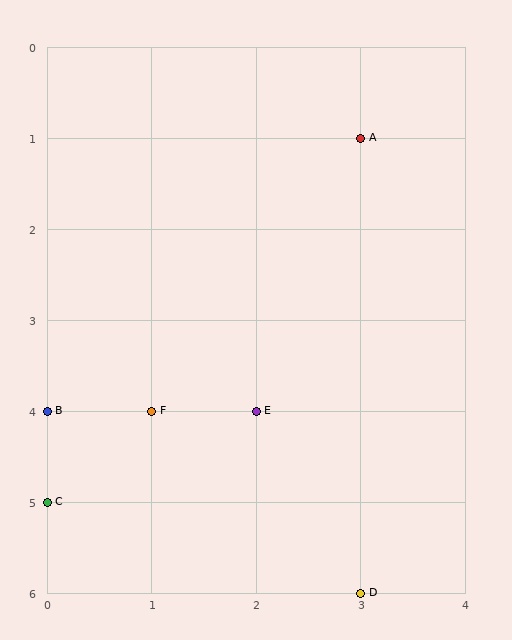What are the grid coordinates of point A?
Point A is at grid coordinates (3, 1).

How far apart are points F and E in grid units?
Points F and E are 1 column apart.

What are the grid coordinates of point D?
Point D is at grid coordinates (3, 6).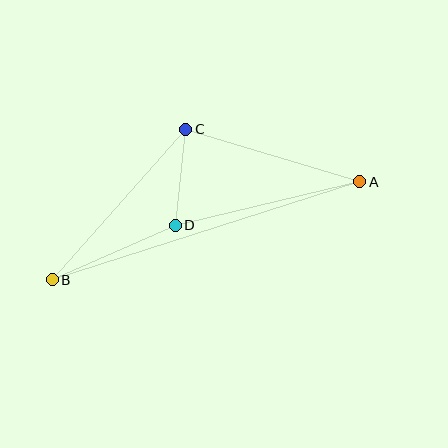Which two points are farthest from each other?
Points A and B are farthest from each other.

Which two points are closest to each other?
Points C and D are closest to each other.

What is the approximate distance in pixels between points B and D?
The distance between B and D is approximately 134 pixels.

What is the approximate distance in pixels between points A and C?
The distance between A and C is approximately 182 pixels.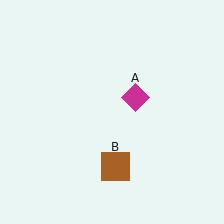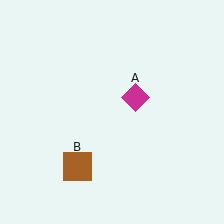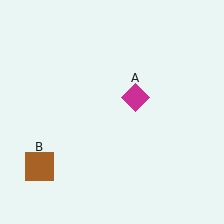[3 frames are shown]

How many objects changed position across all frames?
1 object changed position: brown square (object B).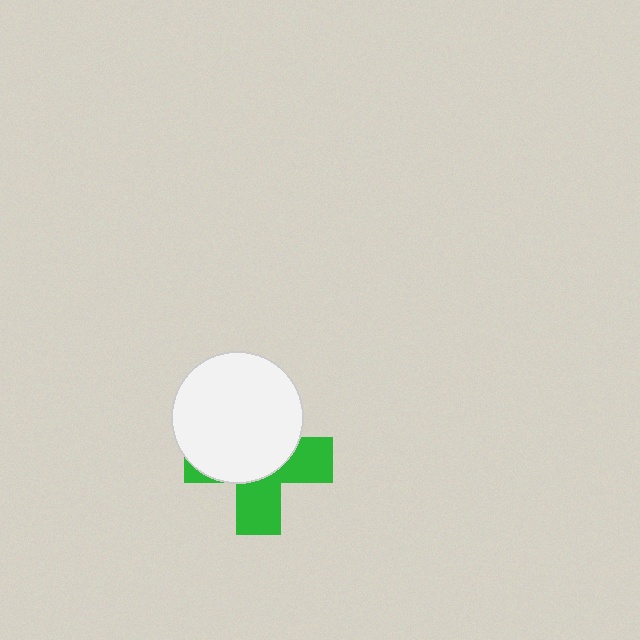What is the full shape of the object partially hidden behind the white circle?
The partially hidden object is a green cross.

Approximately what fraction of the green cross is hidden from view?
Roughly 56% of the green cross is hidden behind the white circle.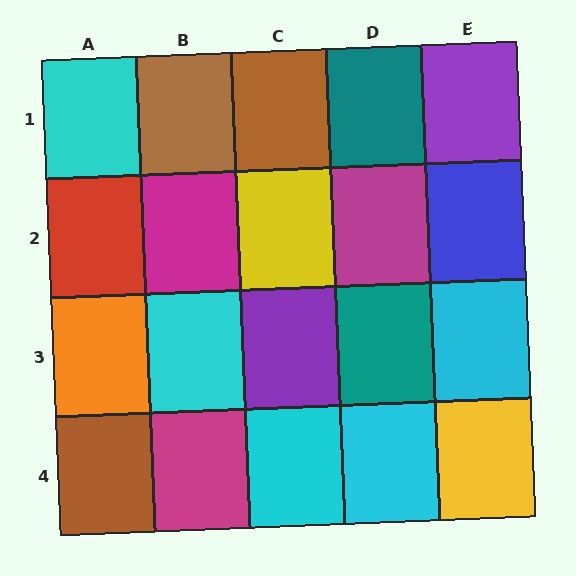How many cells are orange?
1 cell is orange.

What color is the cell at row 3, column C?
Purple.